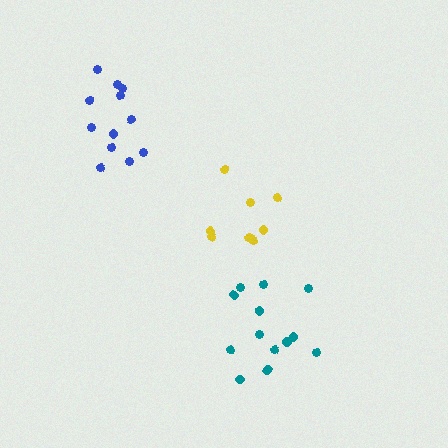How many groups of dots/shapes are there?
There are 3 groups.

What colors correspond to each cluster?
The clusters are colored: yellow, blue, teal.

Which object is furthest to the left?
The blue cluster is leftmost.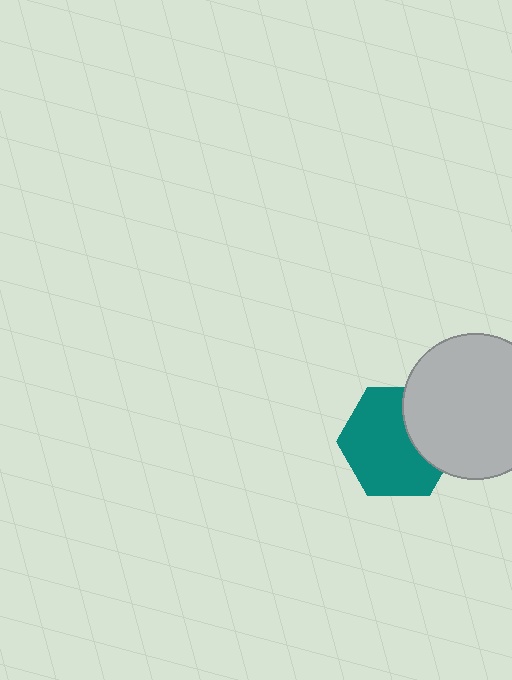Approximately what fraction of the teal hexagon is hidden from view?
Roughly 31% of the teal hexagon is hidden behind the light gray circle.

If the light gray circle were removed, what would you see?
You would see the complete teal hexagon.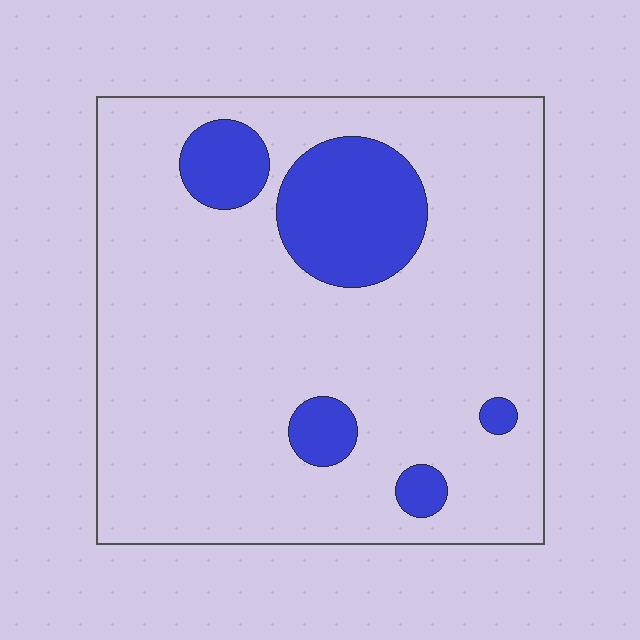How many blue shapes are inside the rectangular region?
5.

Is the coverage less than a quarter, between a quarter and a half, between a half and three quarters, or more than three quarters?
Less than a quarter.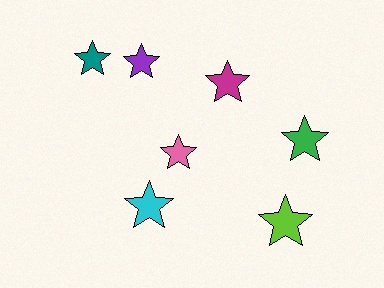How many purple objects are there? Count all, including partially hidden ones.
There is 1 purple object.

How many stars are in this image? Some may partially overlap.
There are 7 stars.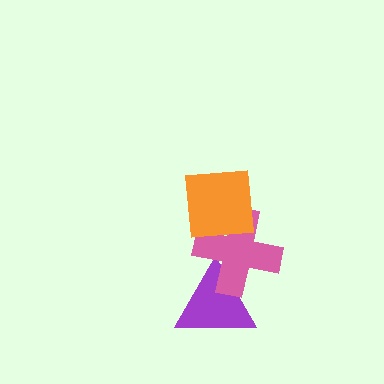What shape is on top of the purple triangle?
The pink cross is on top of the purple triangle.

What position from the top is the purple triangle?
The purple triangle is 3rd from the top.